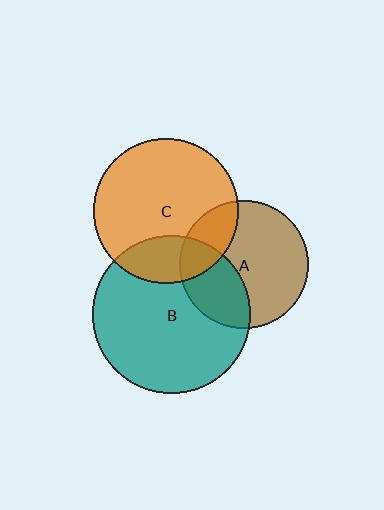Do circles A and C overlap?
Yes.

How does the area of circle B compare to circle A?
Approximately 1.5 times.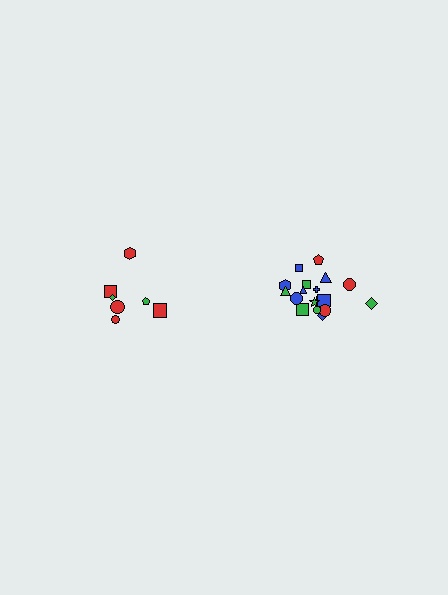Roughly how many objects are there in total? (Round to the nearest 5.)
Roughly 25 objects in total.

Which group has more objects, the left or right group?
The right group.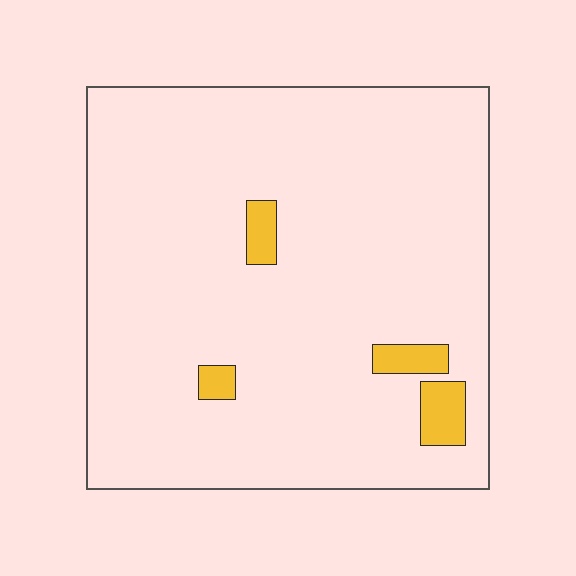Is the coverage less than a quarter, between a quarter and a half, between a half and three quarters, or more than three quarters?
Less than a quarter.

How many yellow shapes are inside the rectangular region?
4.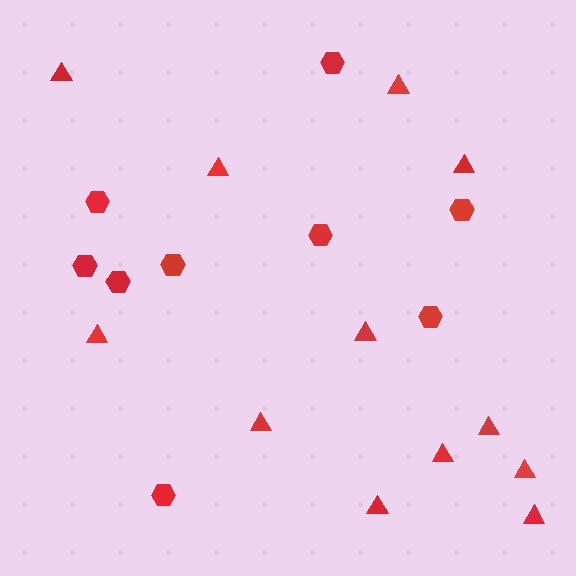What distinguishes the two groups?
There are 2 groups: one group of triangles (12) and one group of hexagons (9).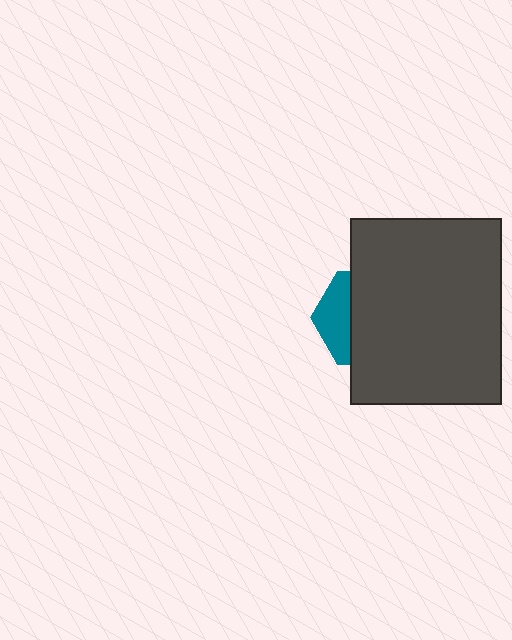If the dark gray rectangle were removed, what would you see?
You would see the complete teal hexagon.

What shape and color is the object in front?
The object in front is a dark gray rectangle.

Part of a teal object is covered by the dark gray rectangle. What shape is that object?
It is a hexagon.